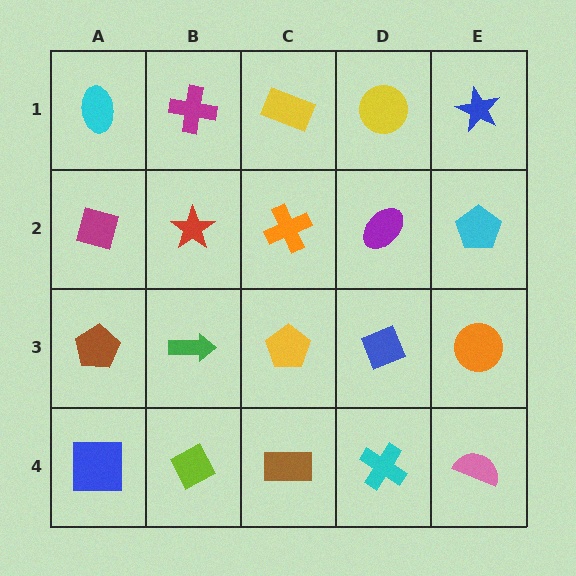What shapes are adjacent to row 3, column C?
An orange cross (row 2, column C), a brown rectangle (row 4, column C), a green arrow (row 3, column B), a blue diamond (row 3, column D).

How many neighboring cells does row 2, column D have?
4.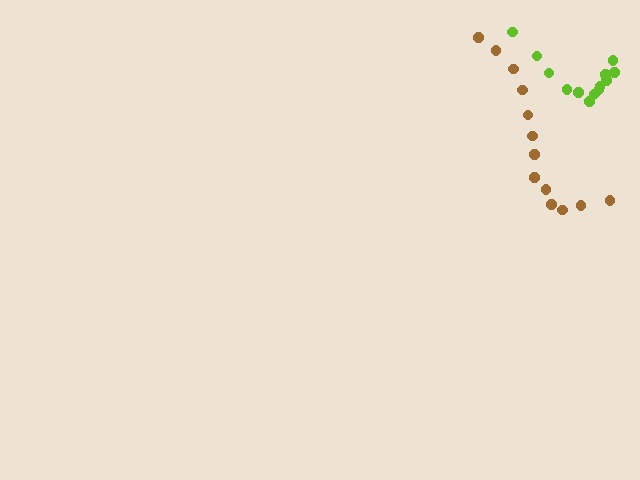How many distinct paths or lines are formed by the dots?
There are 2 distinct paths.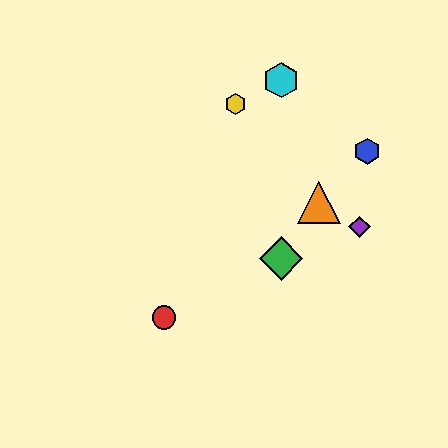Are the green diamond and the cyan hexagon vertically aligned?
Yes, both are at x≈281.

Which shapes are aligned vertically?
The green diamond, the cyan hexagon are aligned vertically.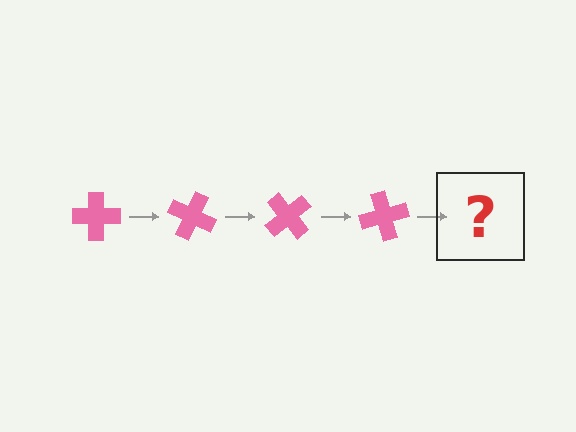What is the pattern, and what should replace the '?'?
The pattern is that the cross rotates 25 degrees each step. The '?' should be a pink cross rotated 100 degrees.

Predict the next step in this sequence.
The next step is a pink cross rotated 100 degrees.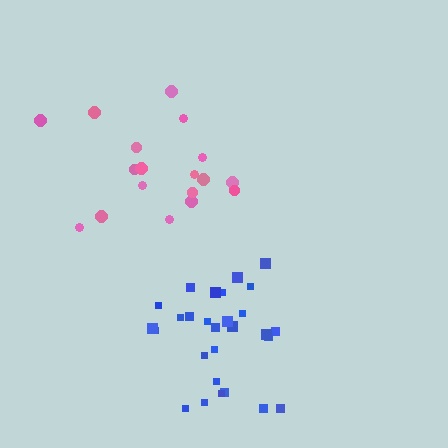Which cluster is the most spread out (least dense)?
Pink.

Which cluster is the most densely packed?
Blue.